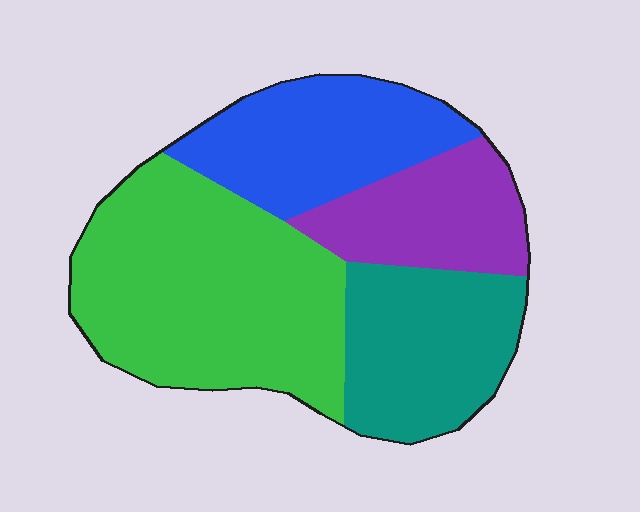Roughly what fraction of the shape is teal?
Teal takes up about one fifth (1/5) of the shape.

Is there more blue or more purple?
Blue.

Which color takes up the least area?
Purple, at roughly 15%.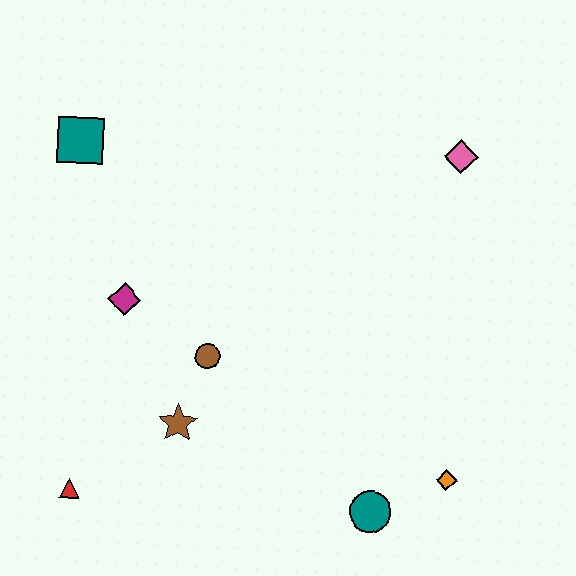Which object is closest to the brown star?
The brown circle is closest to the brown star.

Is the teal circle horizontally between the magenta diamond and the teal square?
No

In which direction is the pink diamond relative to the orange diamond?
The pink diamond is above the orange diamond.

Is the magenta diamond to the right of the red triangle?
Yes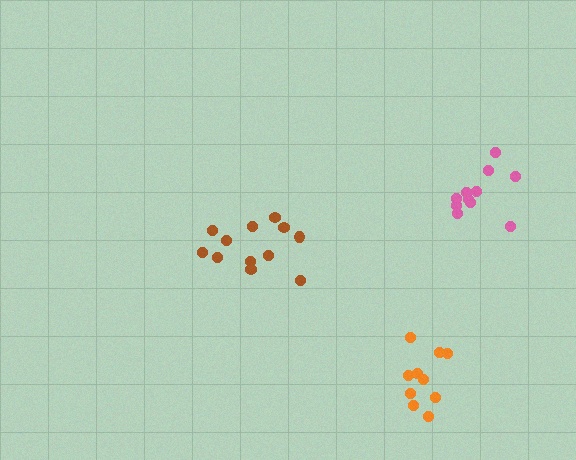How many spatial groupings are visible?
There are 3 spatial groupings.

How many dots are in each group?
Group 1: 12 dots, Group 2: 11 dots, Group 3: 10 dots (33 total).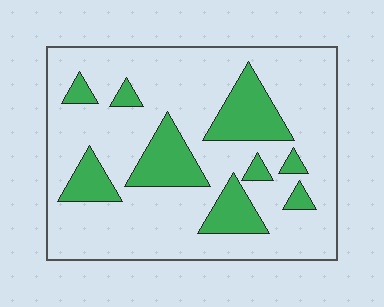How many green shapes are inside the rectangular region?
9.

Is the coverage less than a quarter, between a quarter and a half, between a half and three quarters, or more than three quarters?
Less than a quarter.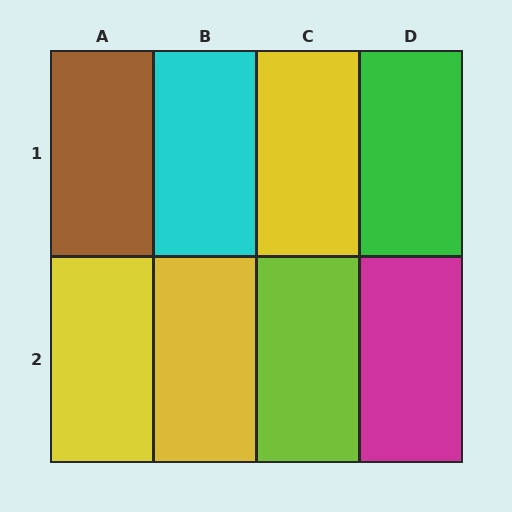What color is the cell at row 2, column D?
Magenta.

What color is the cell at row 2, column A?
Yellow.